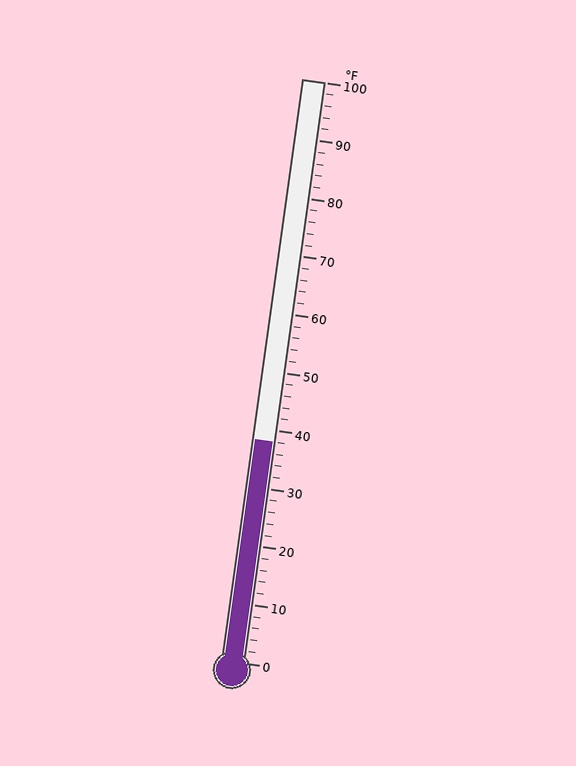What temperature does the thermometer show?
The thermometer shows approximately 38°F.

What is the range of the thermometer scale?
The thermometer scale ranges from 0°F to 100°F.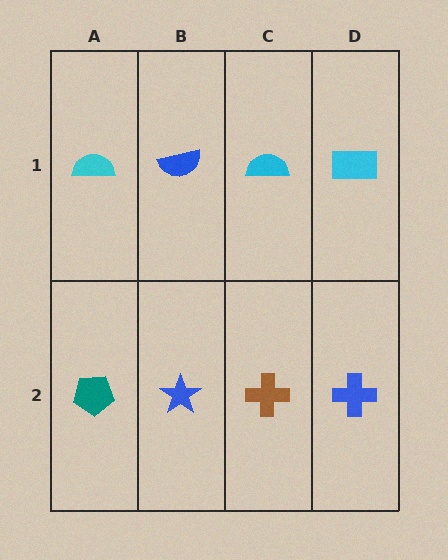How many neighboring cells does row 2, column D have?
2.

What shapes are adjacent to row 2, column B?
A blue semicircle (row 1, column B), a teal pentagon (row 2, column A), a brown cross (row 2, column C).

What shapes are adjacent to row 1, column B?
A blue star (row 2, column B), a cyan semicircle (row 1, column A), a cyan semicircle (row 1, column C).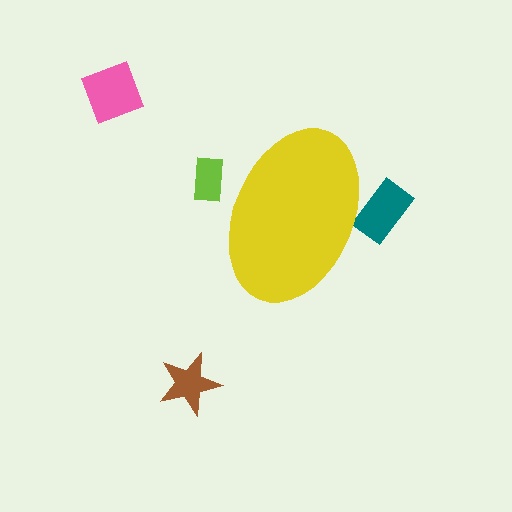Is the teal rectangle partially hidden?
Yes, the teal rectangle is partially hidden behind the yellow ellipse.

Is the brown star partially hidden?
No, the brown star is fully visible.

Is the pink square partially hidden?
No, the pink square is fully visible.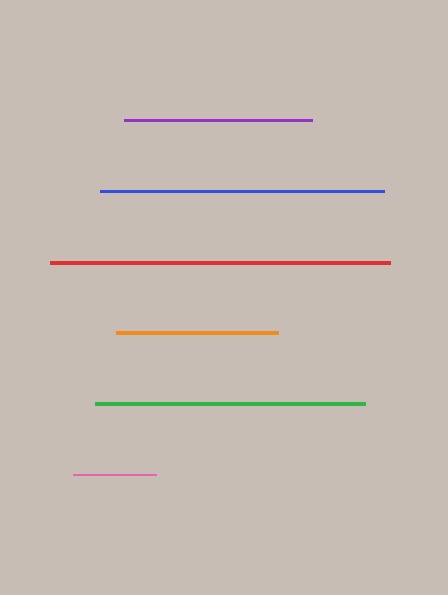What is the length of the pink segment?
The pink segment is approximately 83 pixels long.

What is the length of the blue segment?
The blue segment is approximately 284 pixels long.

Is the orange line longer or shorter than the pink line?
The orange line is longer than the pink line.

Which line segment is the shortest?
The pink line is the shortest at approximately 83 pixels.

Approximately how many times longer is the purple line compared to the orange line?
The purple line is approximately 1.2 times the length of the orange line.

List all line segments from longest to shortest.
From longest to shortest: red, blue, green, purple, orange, pink.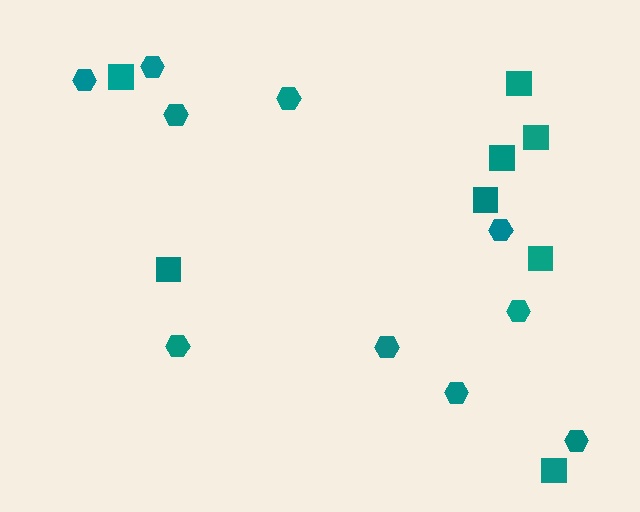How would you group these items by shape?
There are 2 groups: one group of hexagons (10) and one group of squares (8).